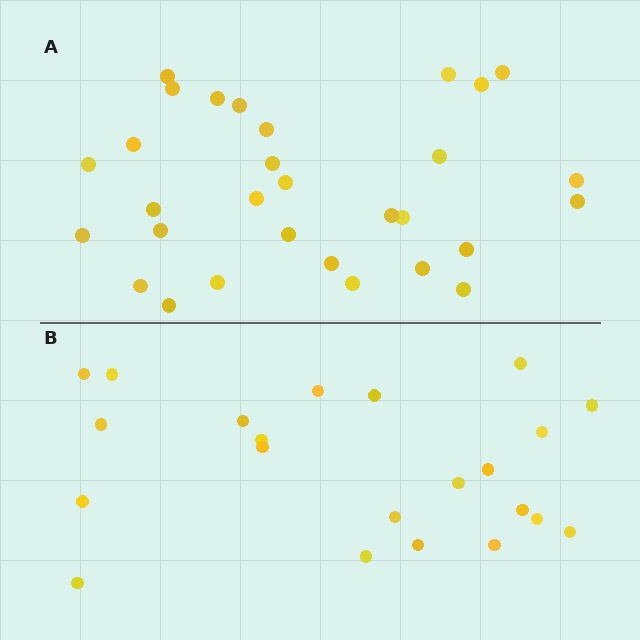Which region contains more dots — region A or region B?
Region A (the top region) has more dots.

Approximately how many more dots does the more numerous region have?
Region A has roughly 8 or so more dots than region B.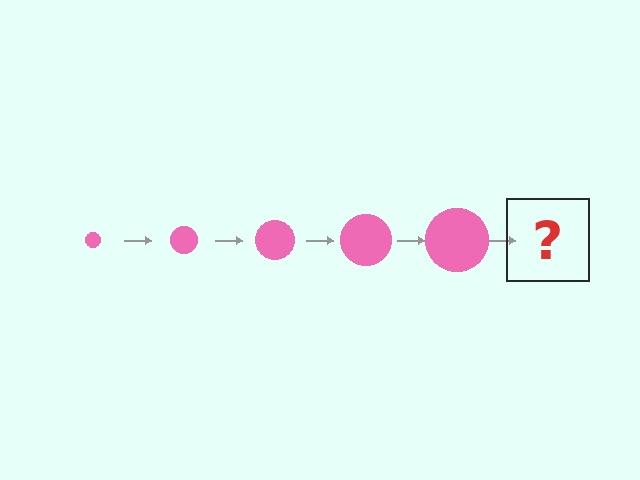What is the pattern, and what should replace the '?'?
The pattern is that the circle gets progressively larger each step. The '?' should be a pink circle, larger than the previous one.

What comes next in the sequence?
The next element should be a pink circle, larger than the previous one.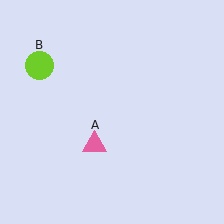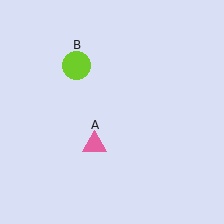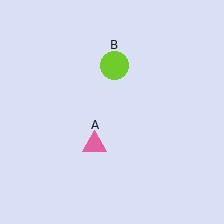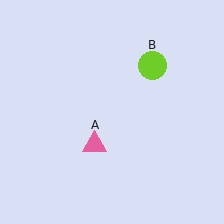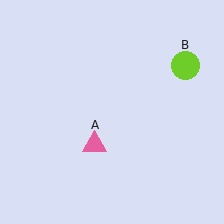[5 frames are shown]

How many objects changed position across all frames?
1 object changed position: lime circle (object B).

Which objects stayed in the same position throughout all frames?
Pink triangle (object A) remained stationary.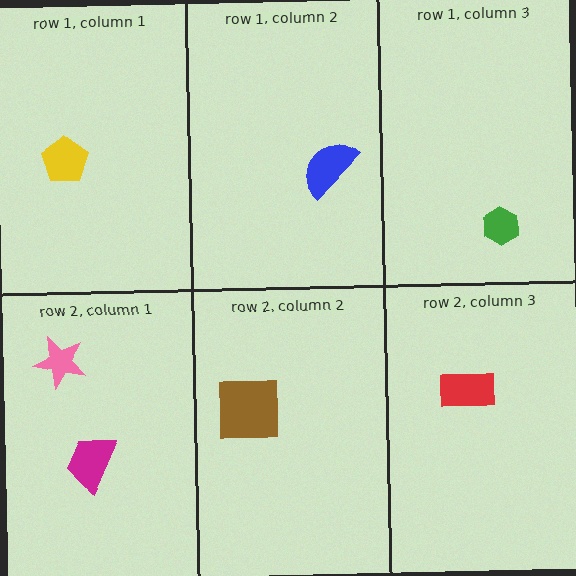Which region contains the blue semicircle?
The row 1, column 2 region.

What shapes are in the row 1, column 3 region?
The green hexagon.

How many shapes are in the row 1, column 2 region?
1.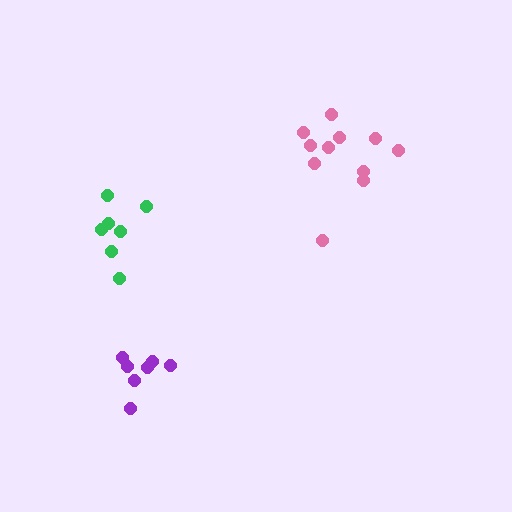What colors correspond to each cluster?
The clusters are colored: pink, purple, green.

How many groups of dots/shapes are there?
There are 3 groups.